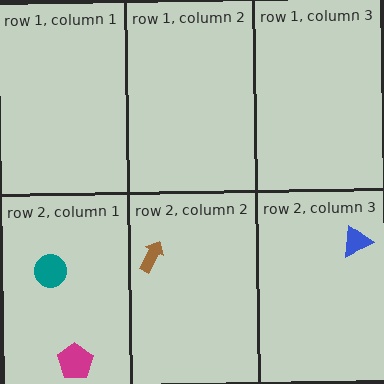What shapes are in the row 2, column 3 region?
The blue triangle.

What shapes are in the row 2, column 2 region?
The brown arrow.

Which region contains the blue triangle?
The row 2, column 3 region.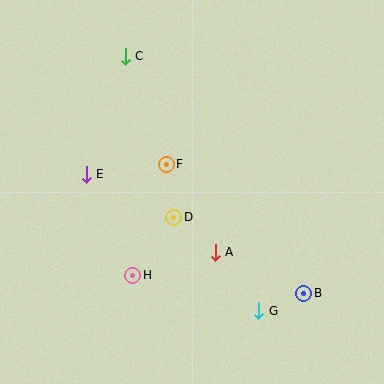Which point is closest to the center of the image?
Point D at (174, 217) is closest to the center.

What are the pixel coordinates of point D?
Point D is at (174, 217).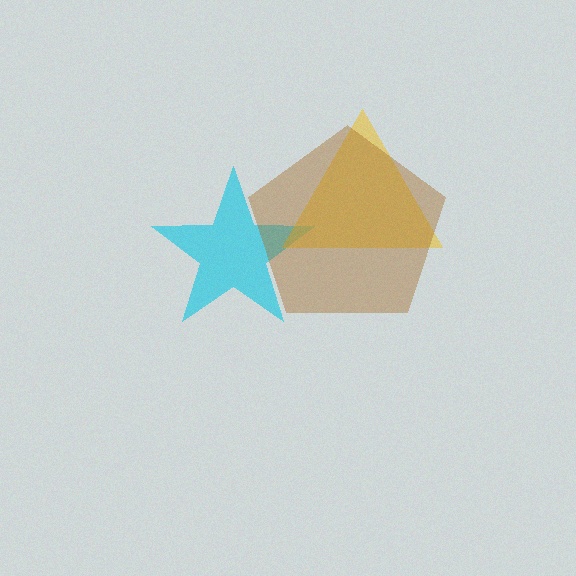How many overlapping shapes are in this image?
There are 3 overlapping shapes in the image.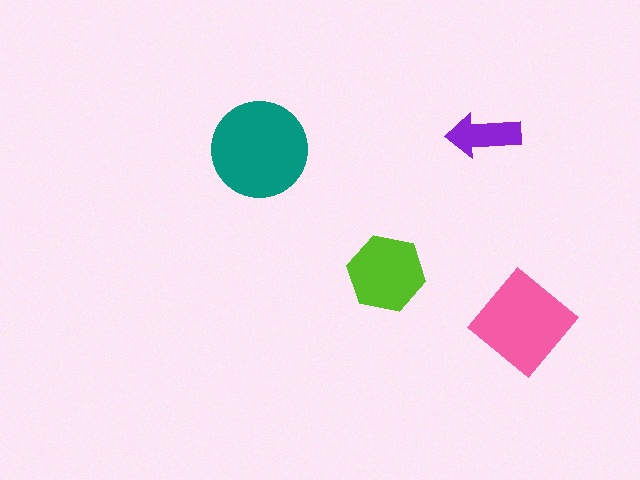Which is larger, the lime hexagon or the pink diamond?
The pink diamond.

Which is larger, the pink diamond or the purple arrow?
The pink diamond.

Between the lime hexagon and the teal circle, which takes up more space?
The teal circle.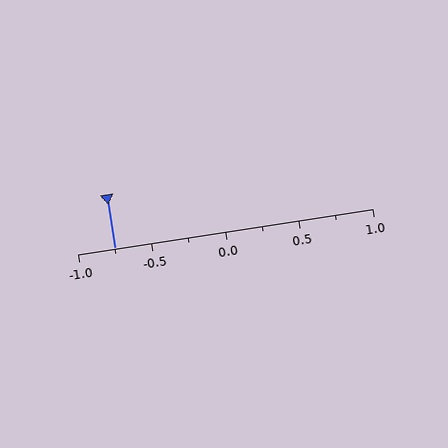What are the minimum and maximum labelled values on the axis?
The axis runs from -1.0 to 1.0.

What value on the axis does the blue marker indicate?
The marker indicates approximately -0.75.